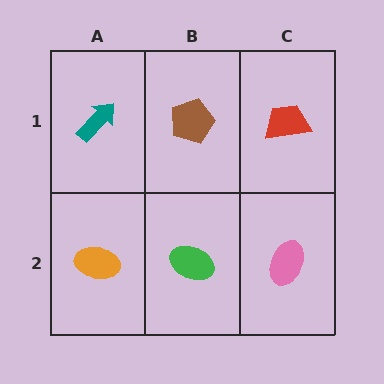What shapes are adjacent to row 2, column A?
A teal arrow (row 1, column A), a green ellipse (row 2, column B).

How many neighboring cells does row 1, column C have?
2.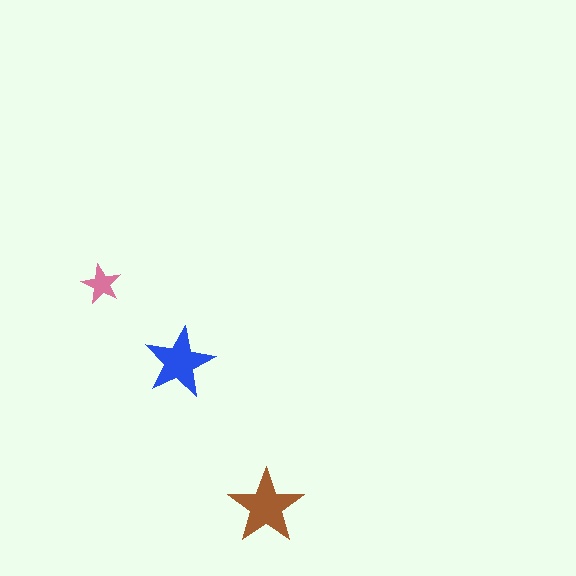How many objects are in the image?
There are 3 objects in the image.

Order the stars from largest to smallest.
the brown one, the blue one, the pink one.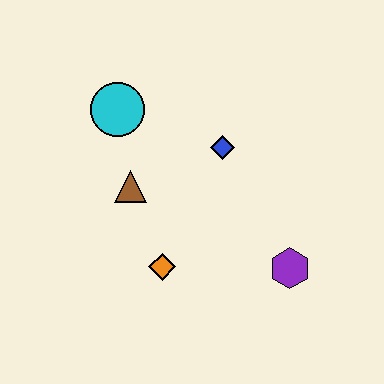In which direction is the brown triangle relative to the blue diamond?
The brown triangle is to the left of the blue diamond.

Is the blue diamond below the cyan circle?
Yes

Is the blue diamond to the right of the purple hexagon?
No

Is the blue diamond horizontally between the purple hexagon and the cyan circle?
Yes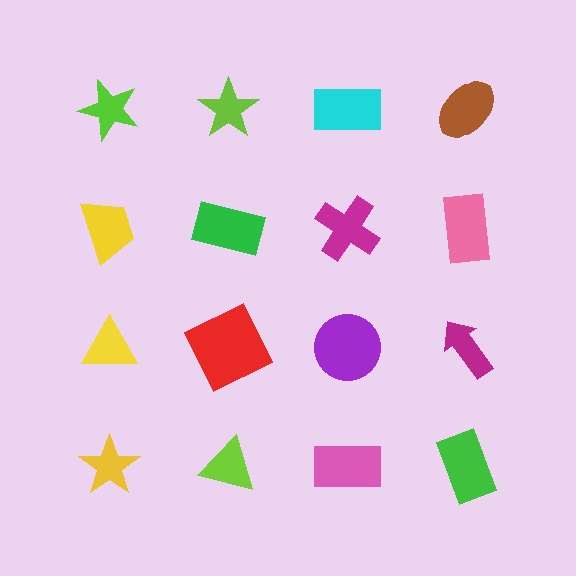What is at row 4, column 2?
A lime triangle.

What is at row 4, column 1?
A yellow star.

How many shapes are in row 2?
4 shapes.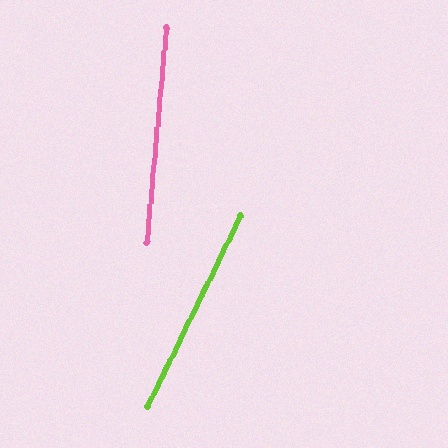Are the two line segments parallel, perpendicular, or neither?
Neither parallel nor perpendicular — they differ by about 21°.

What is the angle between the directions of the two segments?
Approximately 21 degrees.